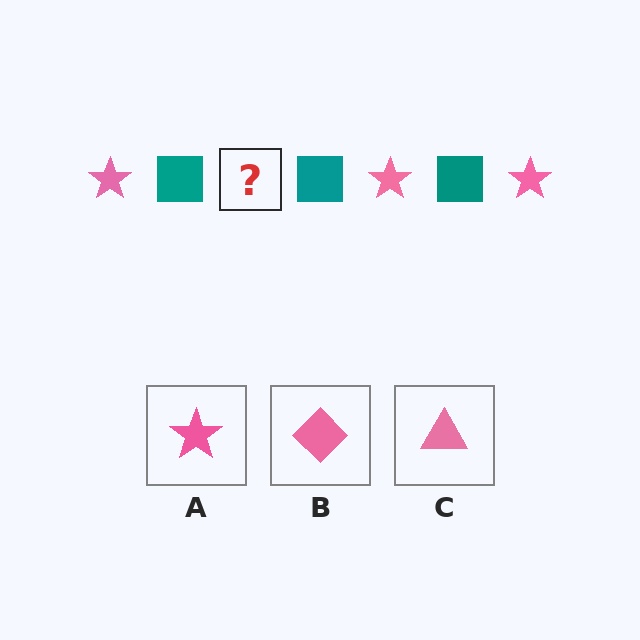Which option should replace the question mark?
Option A.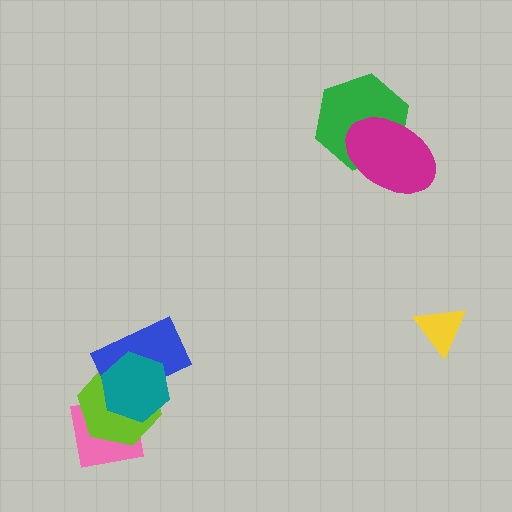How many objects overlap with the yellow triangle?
0 objects overlap with the yellow triangle.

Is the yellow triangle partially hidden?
No, no other shape covers it.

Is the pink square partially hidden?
Yes, it is partially covered by another shape.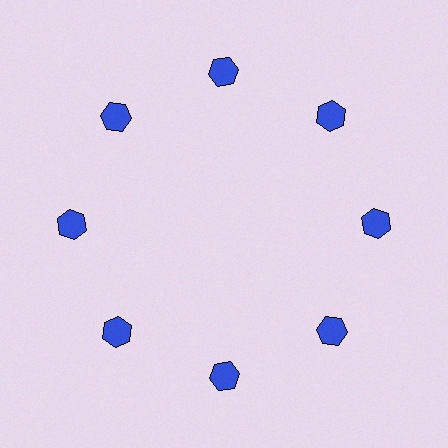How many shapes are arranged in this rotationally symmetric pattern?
There are 8 shapes, arranged in 8 groups of 1.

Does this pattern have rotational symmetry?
Yes, this pattern has 8-fold rotational symmetry. It looks the same after rotating 45 degrees around the center.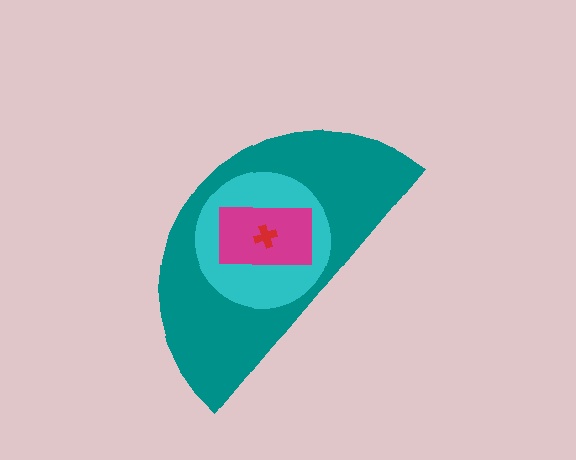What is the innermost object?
The red cross.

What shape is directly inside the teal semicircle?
The cyan circle.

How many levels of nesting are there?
4.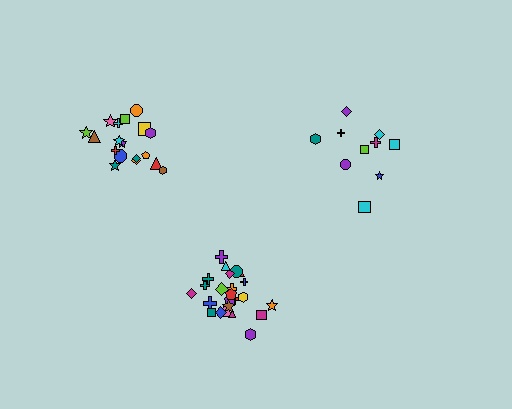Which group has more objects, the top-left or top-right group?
The top-left group.